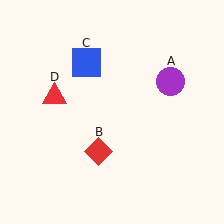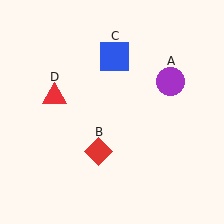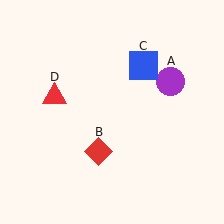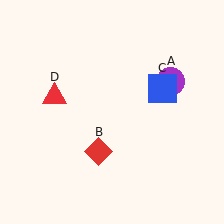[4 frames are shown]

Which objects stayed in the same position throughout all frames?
Purple circle (object A) and red diamond (object B) and red triangle (object D) remained stationary.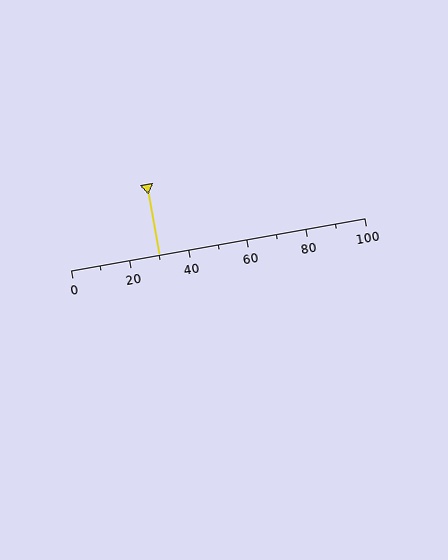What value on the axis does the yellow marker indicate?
The marker indicates approximately 30.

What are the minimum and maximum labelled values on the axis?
The axis runs from 0 to 100.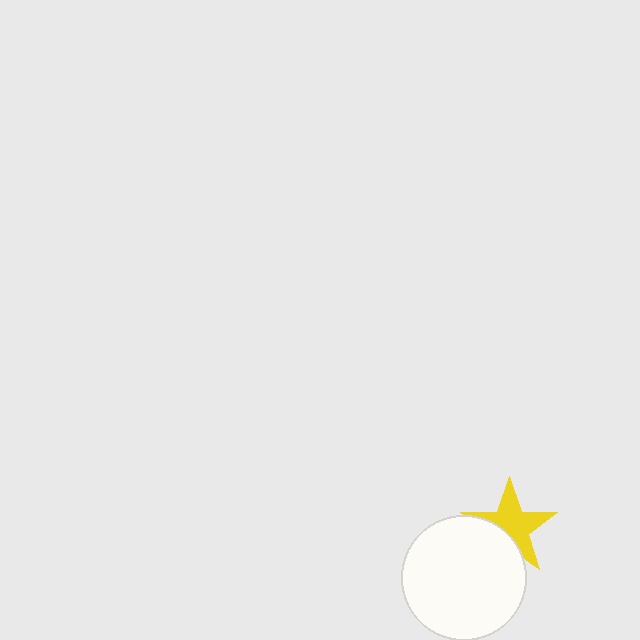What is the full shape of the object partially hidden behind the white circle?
The partially hidden object is a yellow star.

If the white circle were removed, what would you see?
You would see the complete yellow star.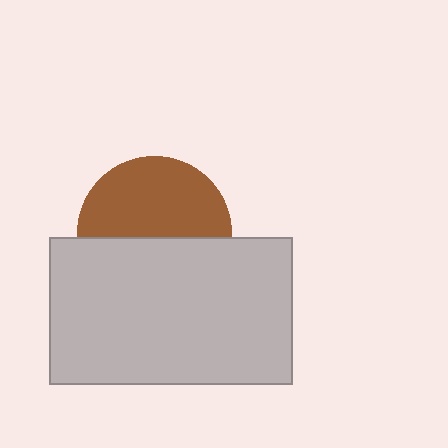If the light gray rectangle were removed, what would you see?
You would see the complete brown circle.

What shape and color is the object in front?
The object in front is a light gray rectangle.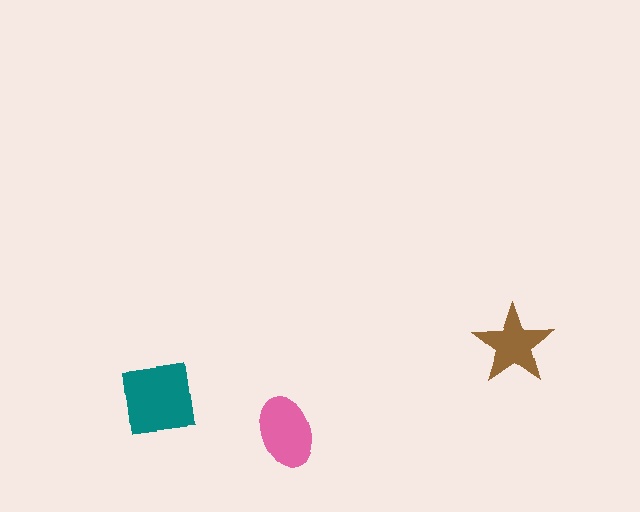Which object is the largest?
The teal square.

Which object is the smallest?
The brown star.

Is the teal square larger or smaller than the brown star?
Larger.